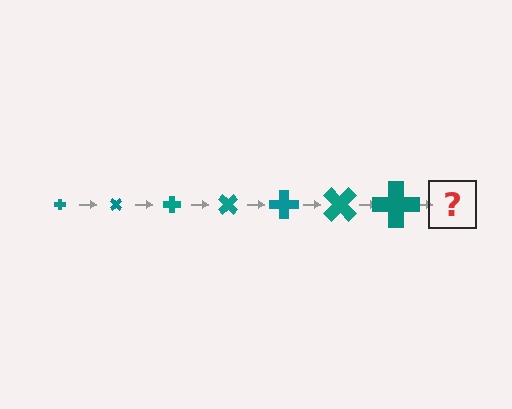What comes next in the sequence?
The next element should be a cross, larger than the previous one and rotated 315 degrees from the start.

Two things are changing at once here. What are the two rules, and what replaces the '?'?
The two rules are that the cross grows larger each step and it rotates 45 degrees each step. The '?' should be a cross, larger than the previous one and rotated 315 degrees from the start.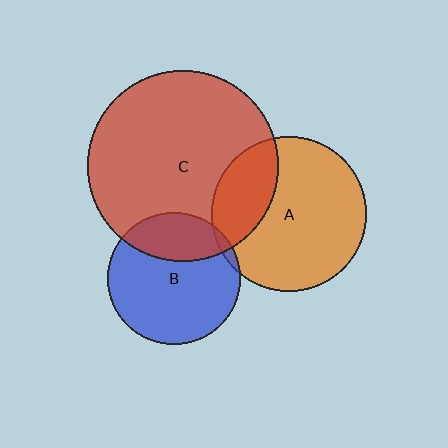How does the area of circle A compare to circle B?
Approximately 1.4 times.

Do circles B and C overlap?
Yes.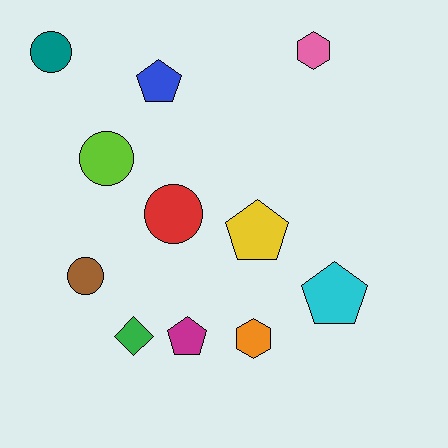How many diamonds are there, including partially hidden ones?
There is 1 diamond.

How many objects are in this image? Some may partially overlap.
There are 11 objects.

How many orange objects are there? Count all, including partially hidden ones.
There is 1 orange object.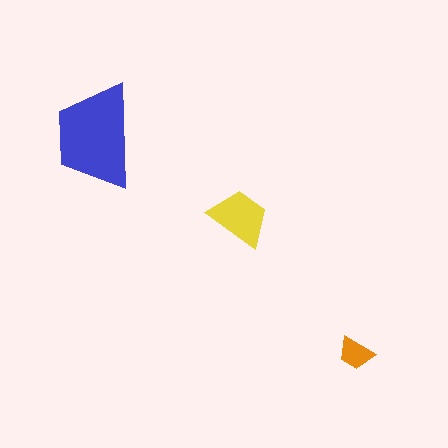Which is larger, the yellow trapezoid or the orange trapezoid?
The yellow one.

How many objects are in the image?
There are 3 objects in the image.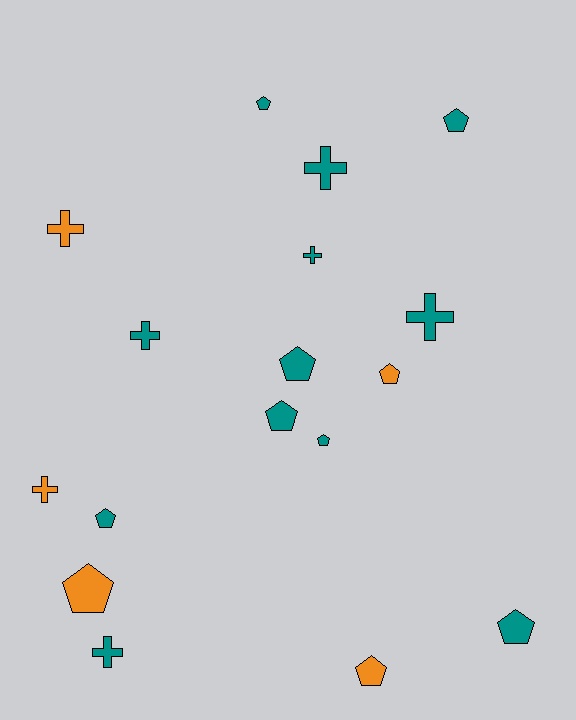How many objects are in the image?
There are 17 objects.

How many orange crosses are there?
There are 2 orange crosses.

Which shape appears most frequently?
Pentagon, with 10 objects.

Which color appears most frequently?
Teal, with 12 objects.